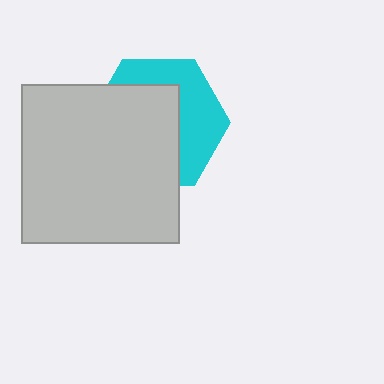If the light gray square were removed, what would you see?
You would see the complete cyan hexagon.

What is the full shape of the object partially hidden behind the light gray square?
The partially hidden object is a cyan hexagon.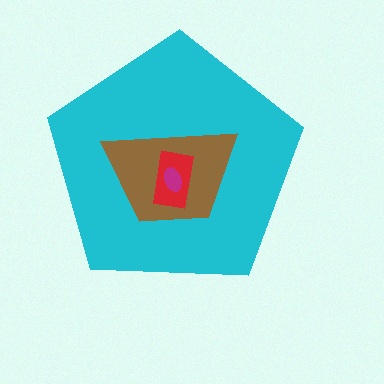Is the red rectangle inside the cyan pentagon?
Yes.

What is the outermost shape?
The cyan pentagon.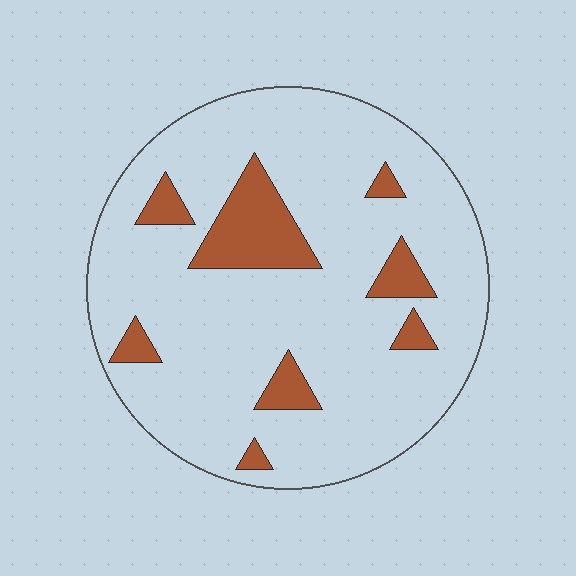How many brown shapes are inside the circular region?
8.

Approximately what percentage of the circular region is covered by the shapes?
Approximately 15%.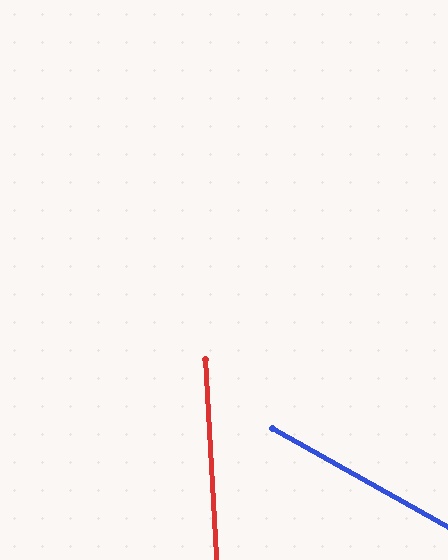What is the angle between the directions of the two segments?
Approximately 57 degrees.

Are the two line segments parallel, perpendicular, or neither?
Neither parallel nor perpendicular — they differ by about 57°.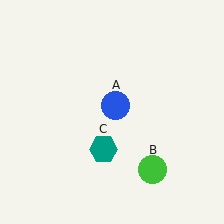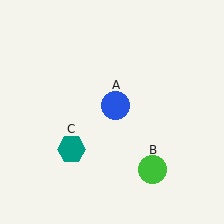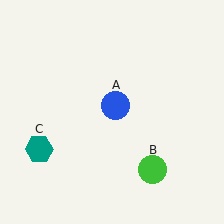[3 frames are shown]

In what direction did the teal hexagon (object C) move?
The teal hexagon (object C) moved left.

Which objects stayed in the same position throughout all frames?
Blue circle (object A) and green circle (object B) remained stationary.